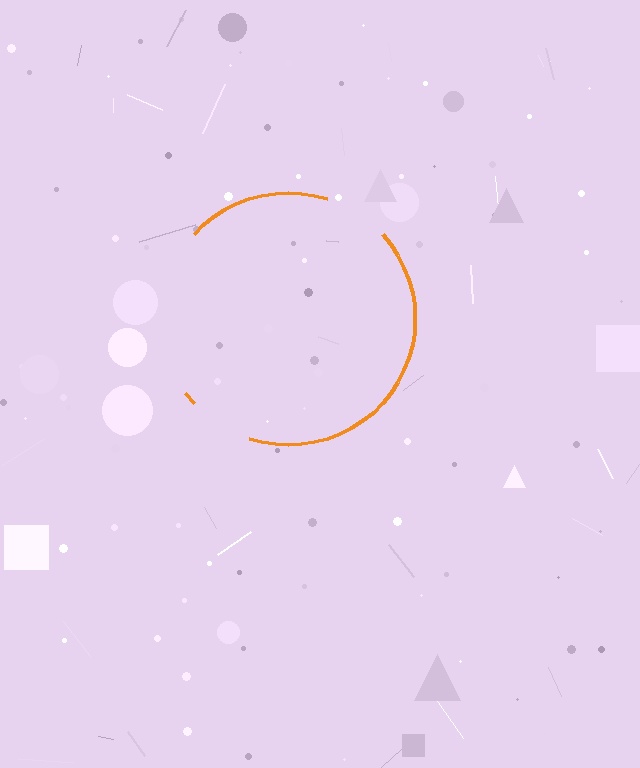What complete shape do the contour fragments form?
The contour fragments form a circle.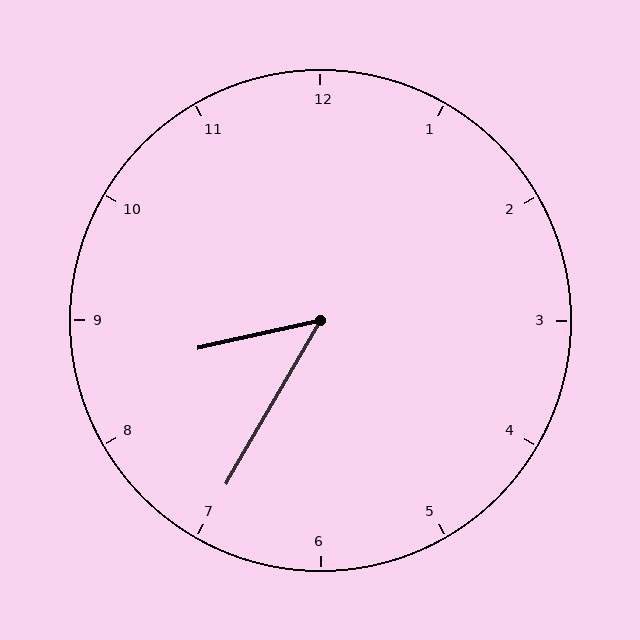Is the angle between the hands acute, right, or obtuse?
It is acute.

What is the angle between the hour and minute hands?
Approximately 48 degrees.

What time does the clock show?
8:35.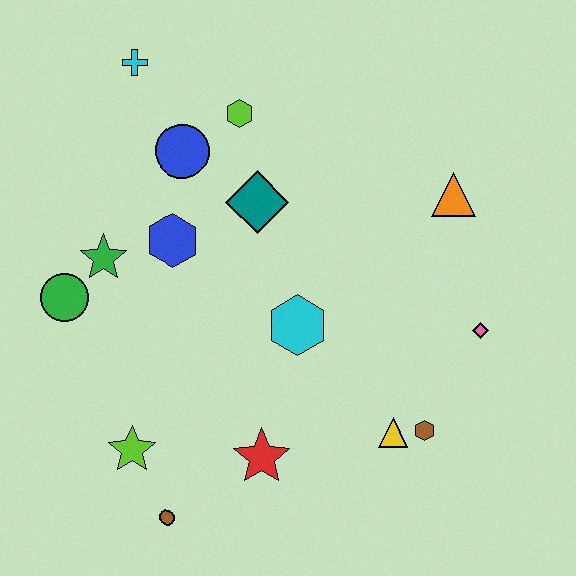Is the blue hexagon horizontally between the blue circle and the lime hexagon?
No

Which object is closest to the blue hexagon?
The green star is closest to the blue hexagon.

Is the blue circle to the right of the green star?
Yes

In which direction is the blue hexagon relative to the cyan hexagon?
The blue hexagon is to the left of the cyan hexagon.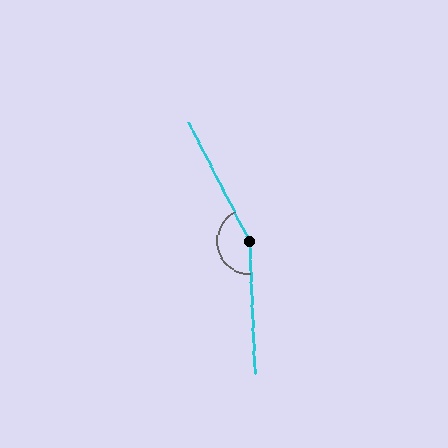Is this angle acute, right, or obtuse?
It is obtuse.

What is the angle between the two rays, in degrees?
Approximately 155 degrees.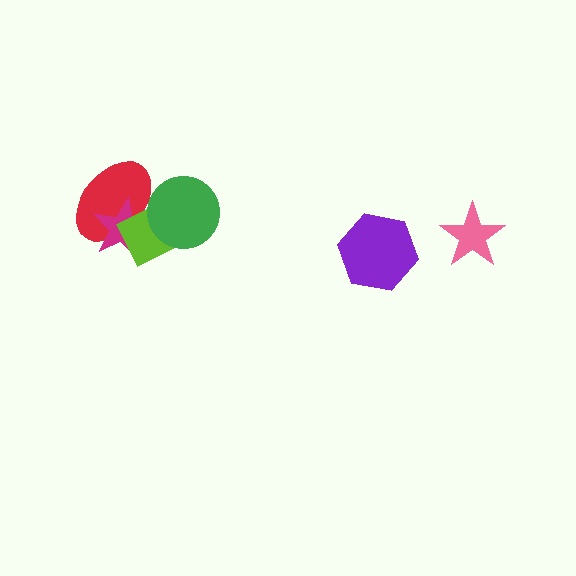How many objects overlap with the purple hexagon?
0 objects overlap with the purple hexagon.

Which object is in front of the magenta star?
The lime diamond is in front of the magenta star.